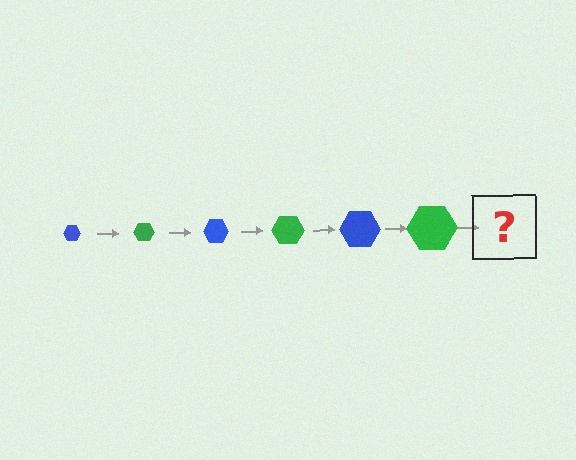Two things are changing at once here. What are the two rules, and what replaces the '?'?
The two rules are that the hexagon grows larger each step and the color cycles through blue and green. The '?' should be a blue hexagon, larger than the previous one.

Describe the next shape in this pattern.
It should be a blue hexagon, larger than the previous one.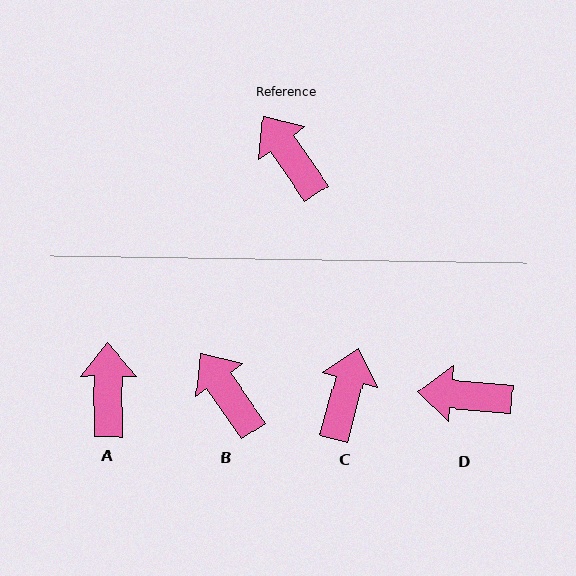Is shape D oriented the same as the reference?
No, it is off by about 51 degrees.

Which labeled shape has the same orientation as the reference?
B.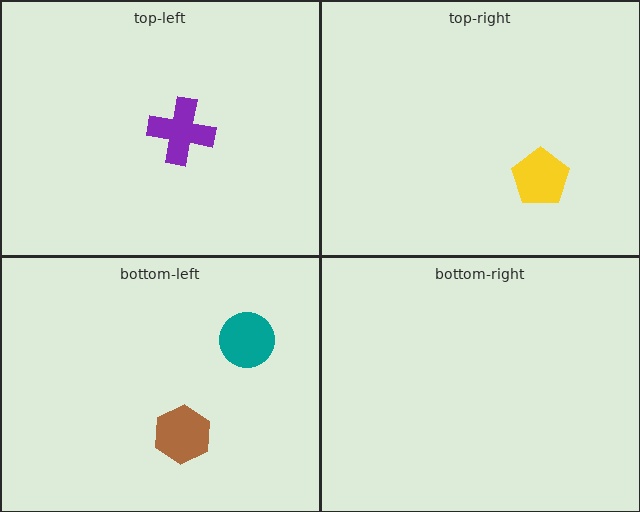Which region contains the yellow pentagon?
The top-right region.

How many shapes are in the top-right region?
1.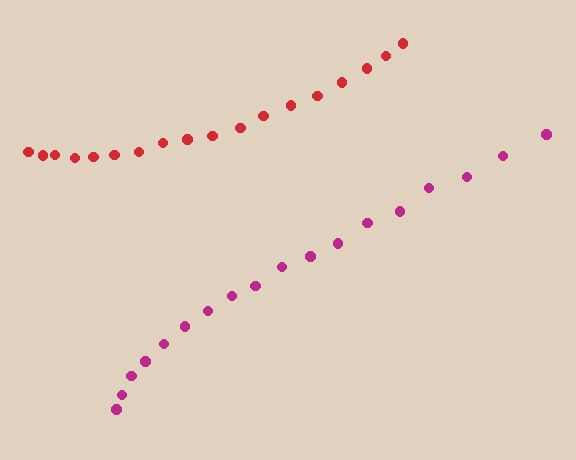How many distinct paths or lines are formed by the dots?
There are 2 distinct paths.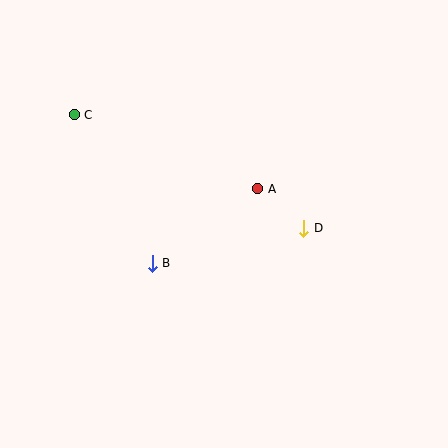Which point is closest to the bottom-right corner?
Point D is closest to the bottom-right corner.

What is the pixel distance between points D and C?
The distance between D and C is 256 pixels.